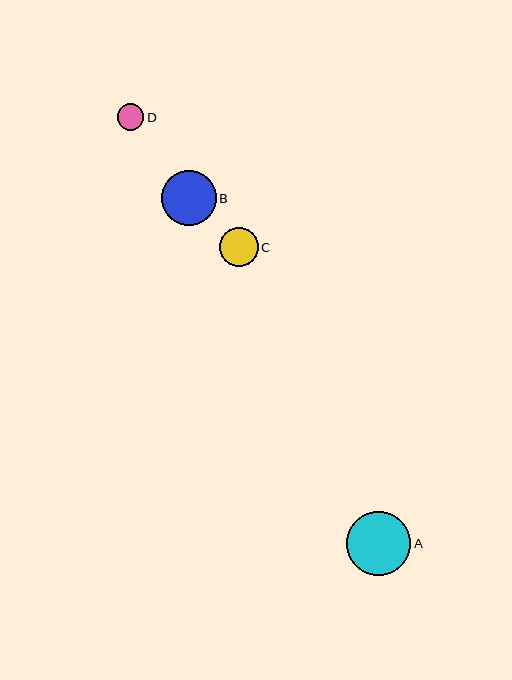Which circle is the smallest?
Circle D is the smallest with a size of approximately 26 pixels.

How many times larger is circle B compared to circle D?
Circle B is approximately 2.1 times the size of circle D.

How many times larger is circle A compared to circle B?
Circle A is approximately 1.2 times the size of circle B.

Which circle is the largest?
Circle A is the largest with a size of approximately 64 pixels.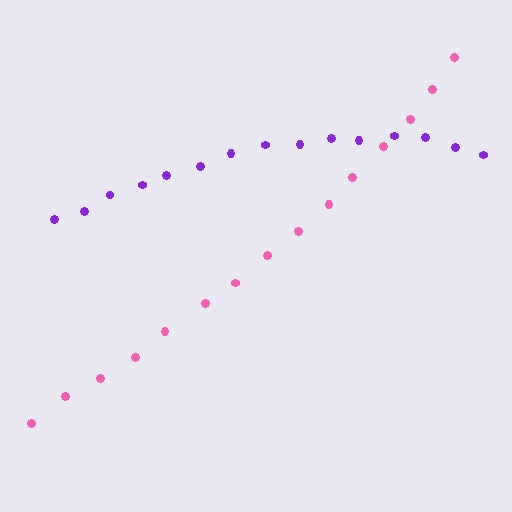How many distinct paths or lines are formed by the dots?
There are 2 distinct paths.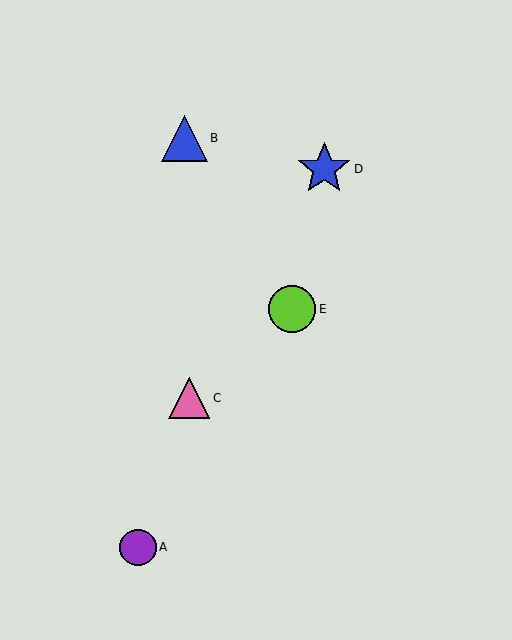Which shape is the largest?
The blue star (labeled D) is the largest.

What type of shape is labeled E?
Shape E is a lime circle.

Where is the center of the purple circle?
The center of the purple circle is at (138, 547).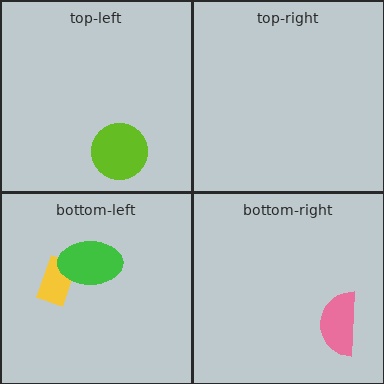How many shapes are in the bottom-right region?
1.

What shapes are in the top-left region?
The lime circle.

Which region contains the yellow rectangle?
The bottom-left region.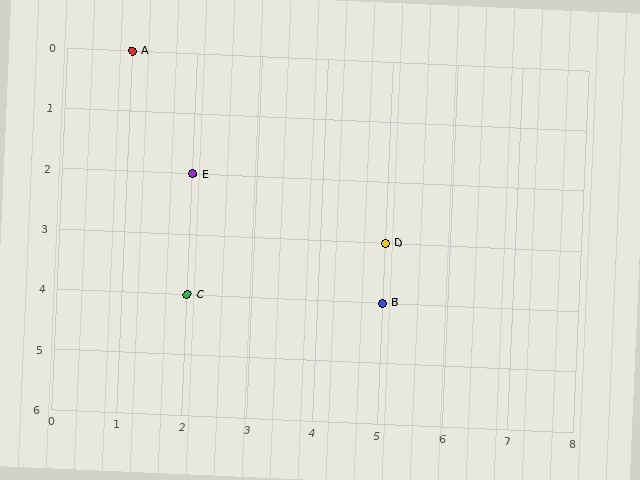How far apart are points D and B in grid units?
Points D and B are 1 row apart.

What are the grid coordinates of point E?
Point E is at grid coordinates (2, 2).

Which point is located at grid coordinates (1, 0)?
Point A is at (1, 0).